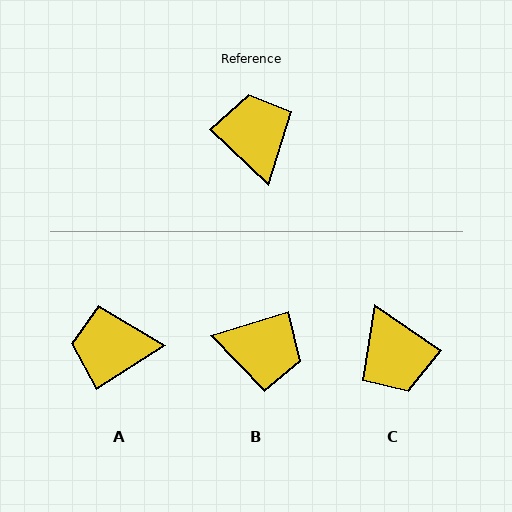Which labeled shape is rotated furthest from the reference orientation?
C, about 171 degrees away.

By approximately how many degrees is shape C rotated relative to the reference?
Approximately 171 degrees clockwise.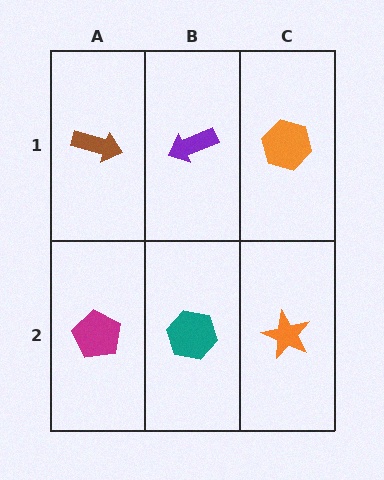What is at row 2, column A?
A magenta pentagon.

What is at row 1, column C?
An orange hexagon.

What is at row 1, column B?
A purple arrow.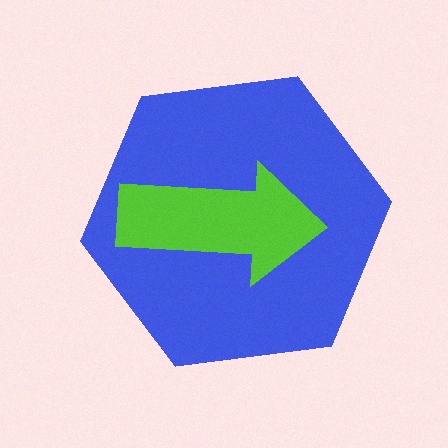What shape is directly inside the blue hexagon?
The lime arrow.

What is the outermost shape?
The blue hexagon.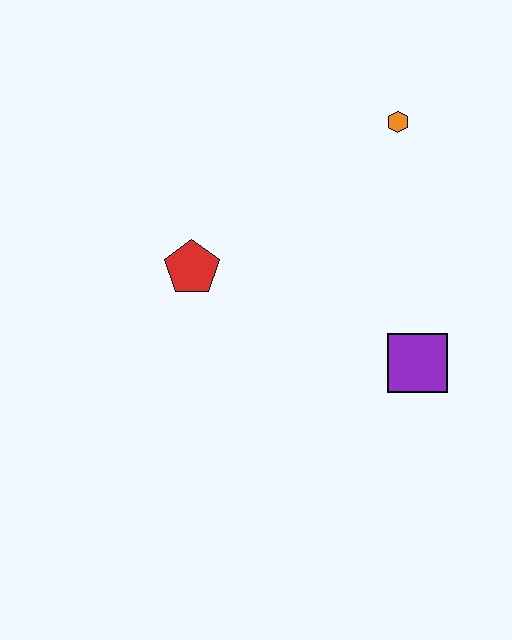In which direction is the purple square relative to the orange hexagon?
The purple square is below the orange hexagon.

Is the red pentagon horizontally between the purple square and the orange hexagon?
No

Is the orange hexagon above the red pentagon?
Yes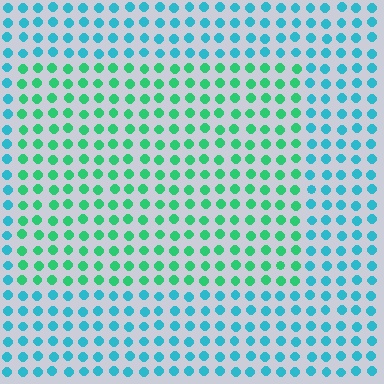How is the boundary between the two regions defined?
The boundary is defined purely by a slight shift in hue (about 40 degrees). Spacing, size, and orientation are identical on both sides.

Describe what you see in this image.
The image is filled with small cyan elements in a uniform arrangement. A rectangle-shaped region is visible where the elements are tinted to a slightly different hue, forming a subtle color boundary.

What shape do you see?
I see a rectangle.